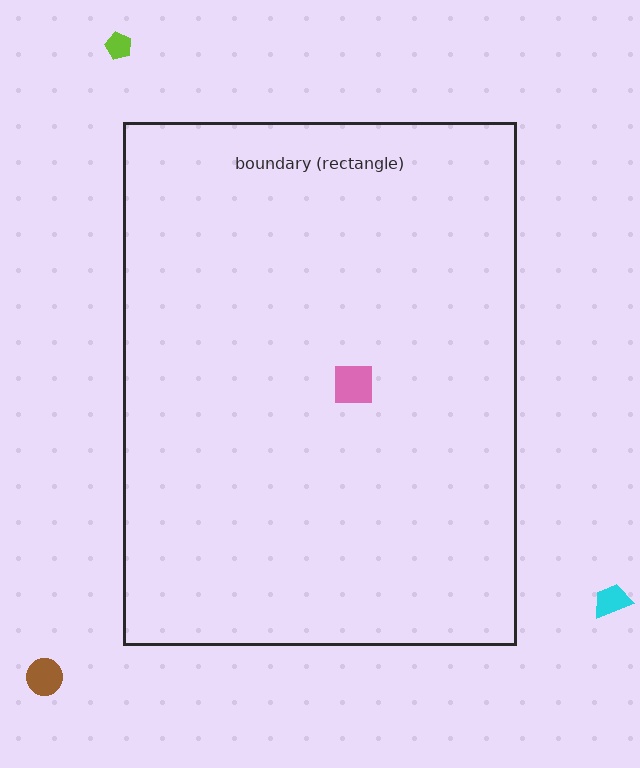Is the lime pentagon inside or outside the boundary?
Outside.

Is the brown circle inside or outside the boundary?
Outside.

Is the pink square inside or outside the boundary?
Inside.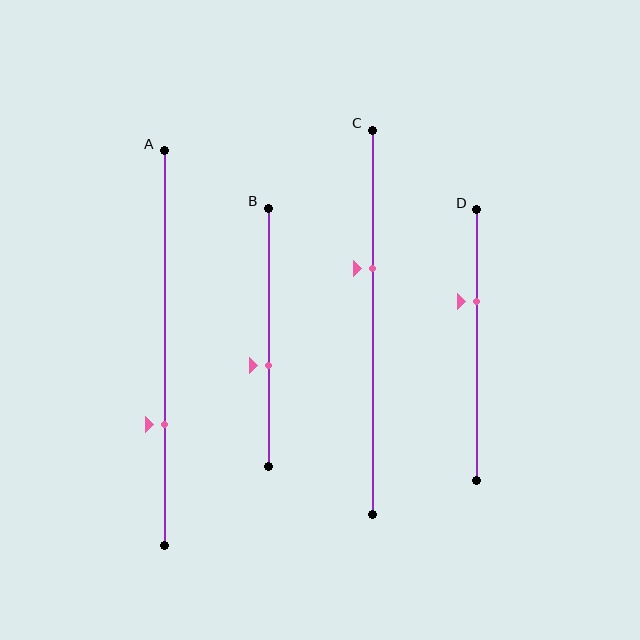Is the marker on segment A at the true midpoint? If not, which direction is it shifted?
No, the marker on segment A is shifted downward by about 19% of the segment length.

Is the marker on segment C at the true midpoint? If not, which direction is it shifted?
No, the marker on segment C is shifted upward by about 14% of the segment length.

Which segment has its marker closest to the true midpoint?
Segment B has its marker closest to the true midpoint.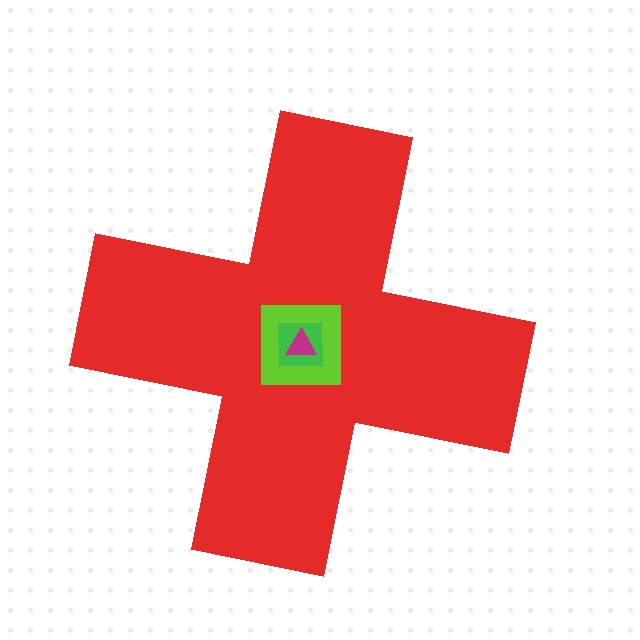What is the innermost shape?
The magenta triangle.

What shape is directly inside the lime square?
The green square.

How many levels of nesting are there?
4.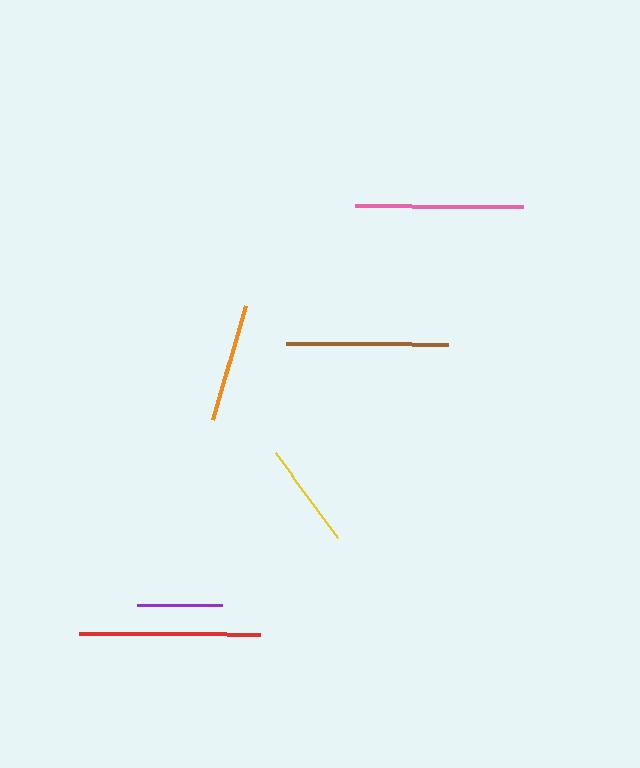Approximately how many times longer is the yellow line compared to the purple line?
The yellow line is approximately 1.2 times the length of the purple line.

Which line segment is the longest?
The red line is the longest at approximately 181 pixels.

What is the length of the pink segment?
The pink segment is approximately 168 pixels long.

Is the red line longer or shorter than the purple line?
The red line is longer than the purple line.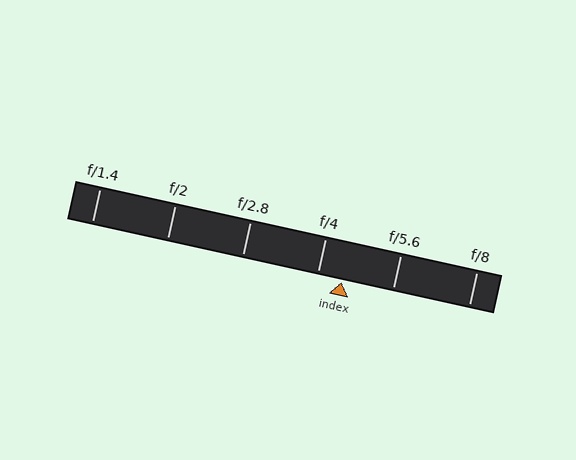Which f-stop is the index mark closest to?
The index mark is closest to f/4.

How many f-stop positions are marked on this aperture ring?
There are 6 f-stop positions marked.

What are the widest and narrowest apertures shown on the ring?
The widest aperture shown is f/1.4 and the narrowest is f/8.